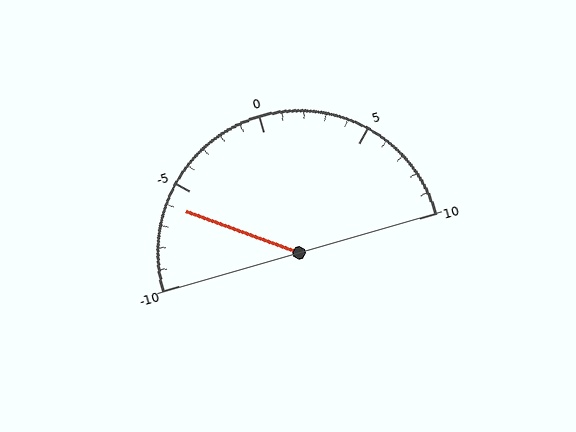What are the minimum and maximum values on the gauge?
The gauge ranges from -10 to 10.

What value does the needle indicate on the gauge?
The needle indicates approximately -6.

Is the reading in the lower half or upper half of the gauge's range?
The reading is in the lower half of the range (-10 to 10).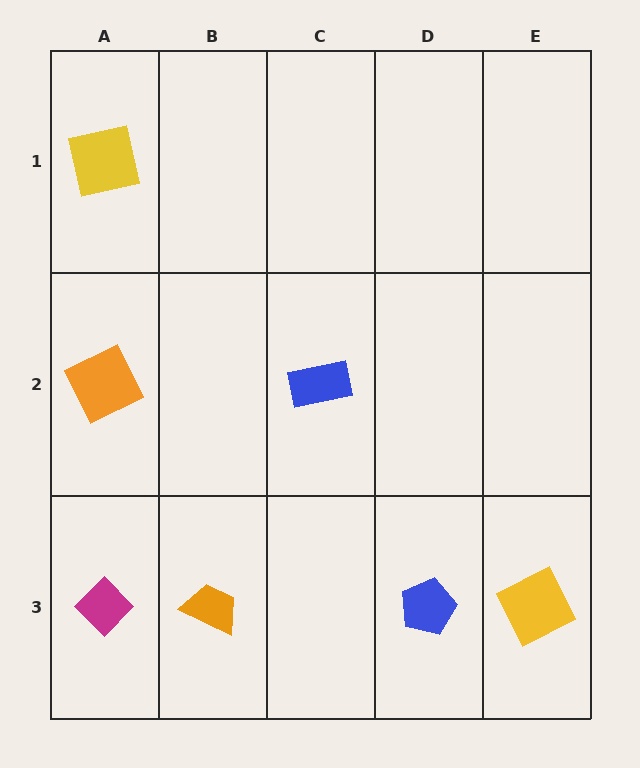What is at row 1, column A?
A yellow square.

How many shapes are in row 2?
2 shapes.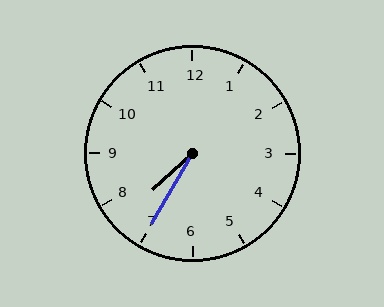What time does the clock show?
7:35.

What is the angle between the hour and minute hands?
Approximately 18 degrees.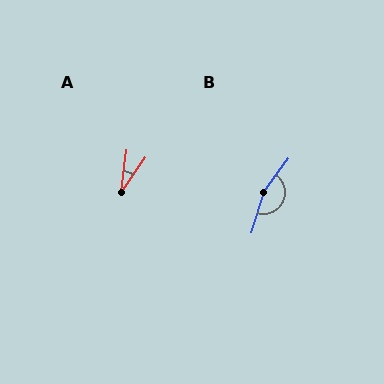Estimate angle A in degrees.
Approximately 27 degrees.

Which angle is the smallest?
A, at approximately 27 degrees.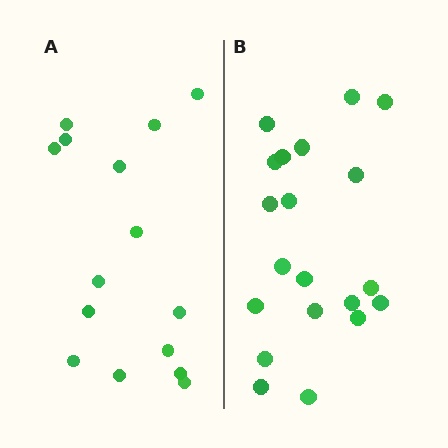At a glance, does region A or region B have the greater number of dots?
Region B (the right region) has more dots.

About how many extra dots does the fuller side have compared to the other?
Region B has about 5 more dots than region A.